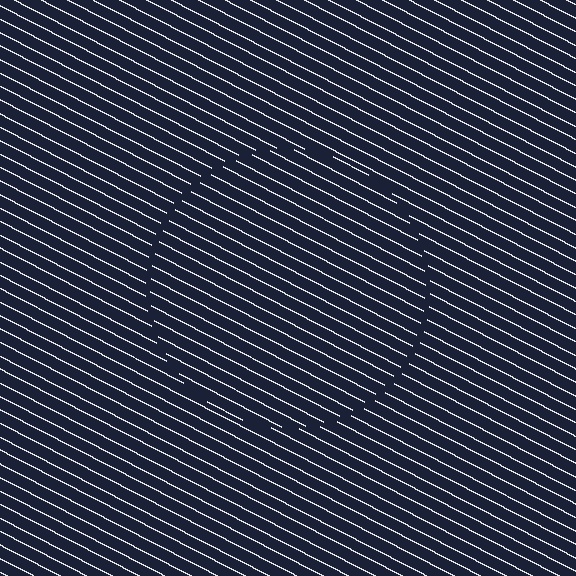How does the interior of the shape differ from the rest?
The interior of the shape contains the same grating, shifted by half a period — the contour is defined by the phase discontinuity where line-ends from the inner and outer gratings abut.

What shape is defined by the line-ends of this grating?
An illusory circle. The interior of the shape contains the same grating, shifted by half a period — the contour is defined by the phase discontinuity where line-ends from the inner and outer gratings abut.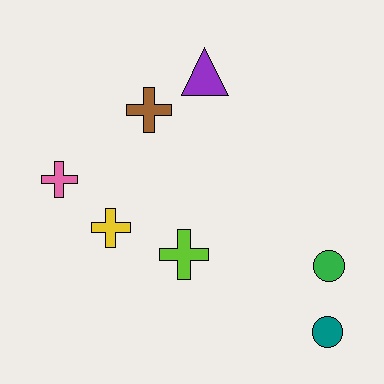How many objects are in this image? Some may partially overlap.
There are 7 objects.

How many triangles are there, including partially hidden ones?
There is 1 triangle.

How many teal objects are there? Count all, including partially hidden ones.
There is 1 teal object.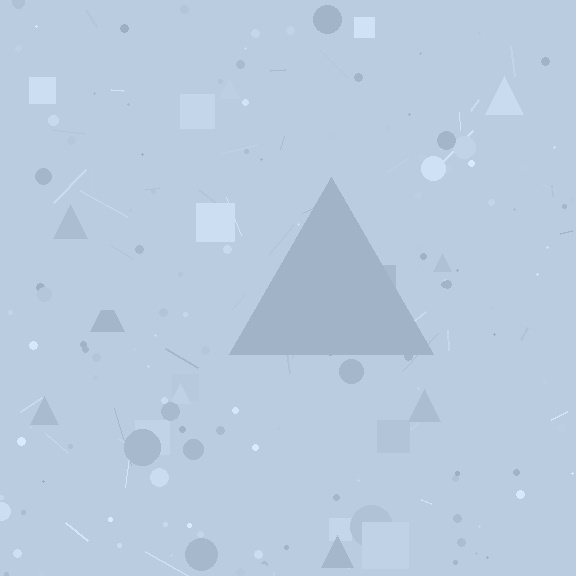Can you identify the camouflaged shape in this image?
The camouflaged shape is a triangle.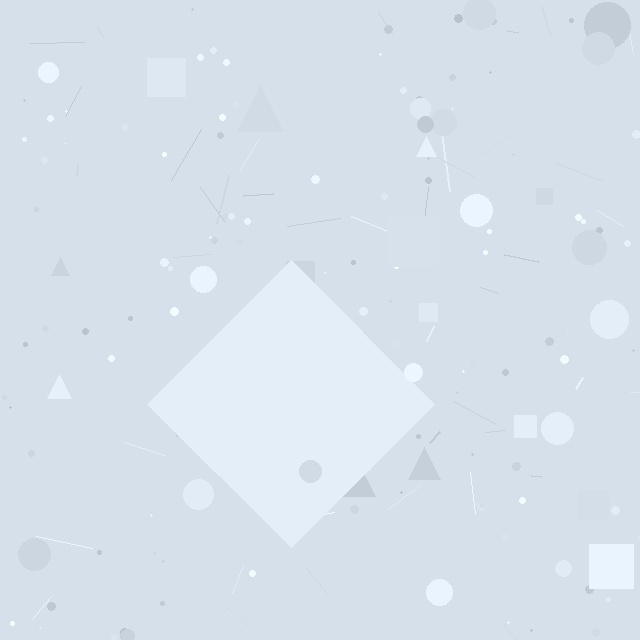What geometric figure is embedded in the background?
A diamond is embedded in the background.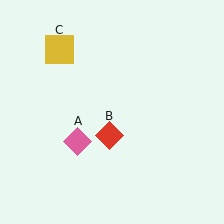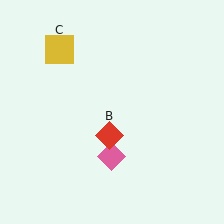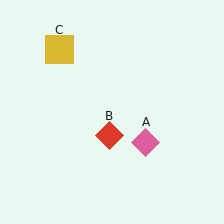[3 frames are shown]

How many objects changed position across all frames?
1 object changed position: pink diamond (object A).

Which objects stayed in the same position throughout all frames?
Red diamond (object B) and yellow square (object C) remained stationary.